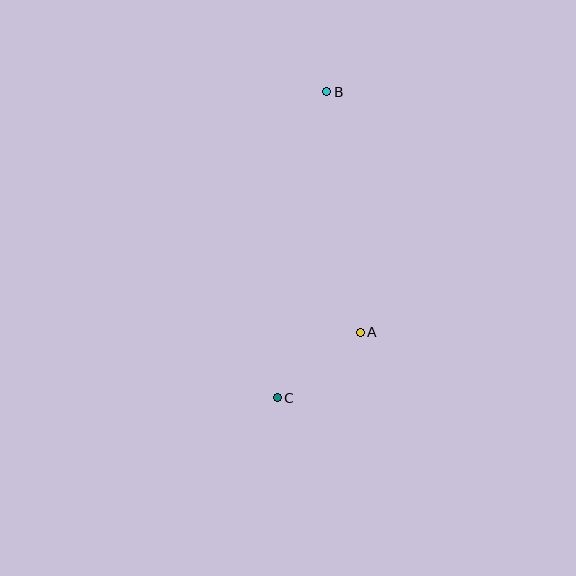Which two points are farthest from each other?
Points B and C are farthest from each other.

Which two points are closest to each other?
Points A and C are closest to each other.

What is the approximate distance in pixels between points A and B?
The distance between A and B is approximately 243 pixels.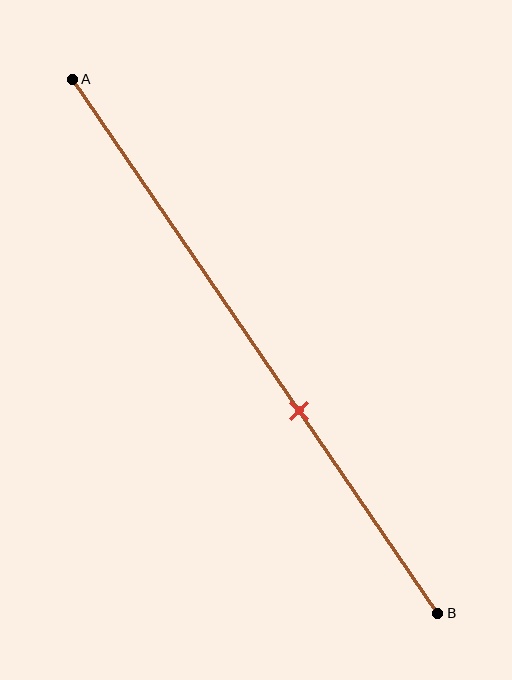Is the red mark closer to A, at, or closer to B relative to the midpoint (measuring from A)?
The red mark is closer to point B than the midpoint of segment AB.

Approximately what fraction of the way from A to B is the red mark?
The red mark is approximately 60% of the way from A to B.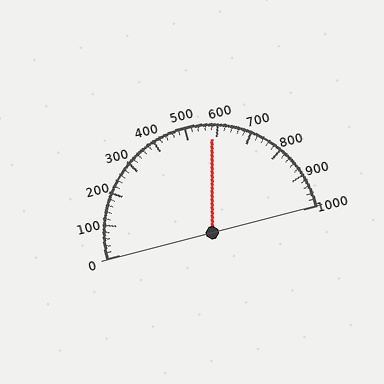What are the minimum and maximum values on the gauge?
The gauge ranges from 0 to 1000.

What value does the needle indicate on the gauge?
The needle indicates approximately 580.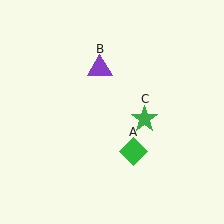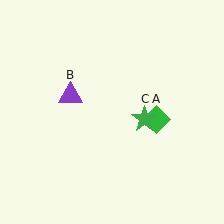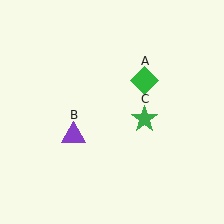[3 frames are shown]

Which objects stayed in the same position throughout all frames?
Green star (object C) remained stationary.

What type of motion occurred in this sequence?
The green diamond (object A), purple triangle (object B) rotated counterclockwise around the center of the scene.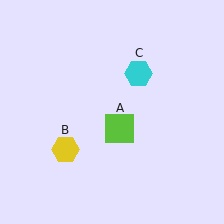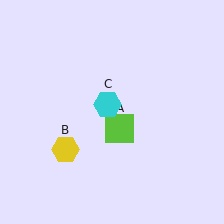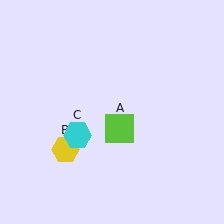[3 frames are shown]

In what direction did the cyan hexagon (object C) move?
The cyan hexagon (object C) moved down and to the left.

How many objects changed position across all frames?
1 object changed position: cyan hexagon (object C).